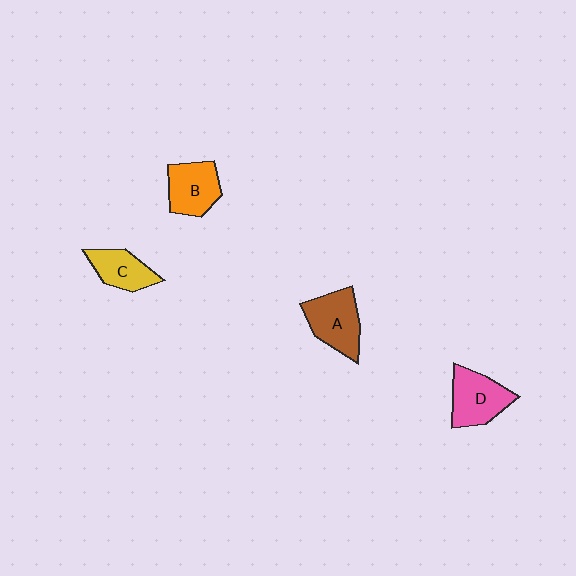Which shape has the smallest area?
Shape C (yellow).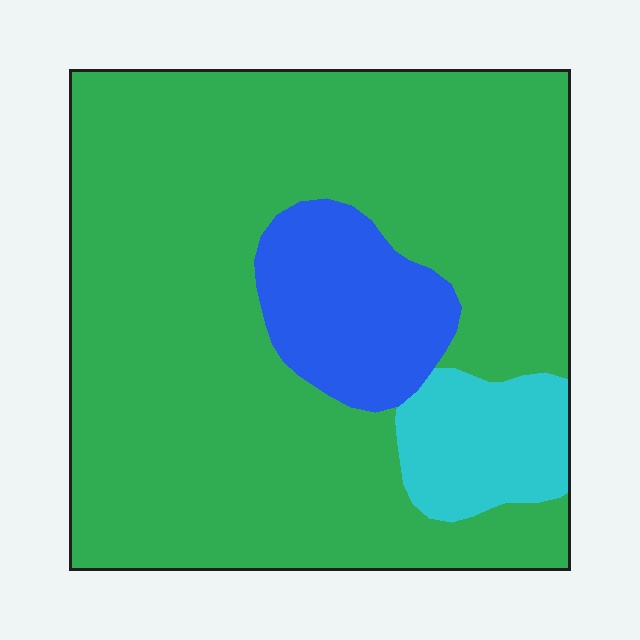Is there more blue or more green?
Green.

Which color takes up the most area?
Green, at roughly 80%.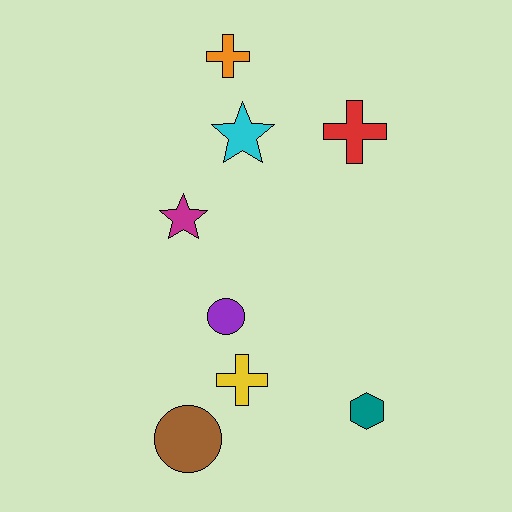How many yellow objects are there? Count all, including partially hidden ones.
There is 1 yellow object.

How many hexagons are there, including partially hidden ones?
There is 1 hexagon.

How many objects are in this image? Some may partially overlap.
There are 8 objects.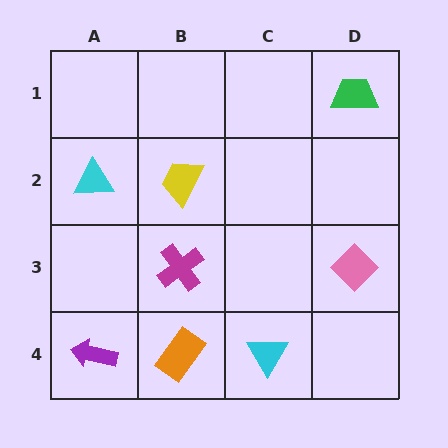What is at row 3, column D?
A pink diamond.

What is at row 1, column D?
A green trapezoid.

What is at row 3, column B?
A magenta cross.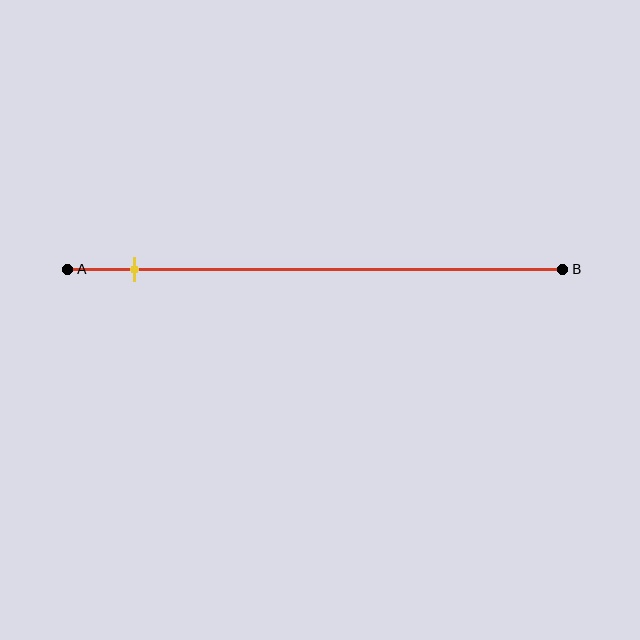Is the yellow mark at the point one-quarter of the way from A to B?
No, the mark is at about 15% from A, not at the 25% one-quarter point.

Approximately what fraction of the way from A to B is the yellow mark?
The yellow mark is approximately 15% of the way from A to B.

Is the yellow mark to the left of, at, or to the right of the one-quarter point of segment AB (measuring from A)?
The yellow mark is to the left of the one-quarter point of segment AB.